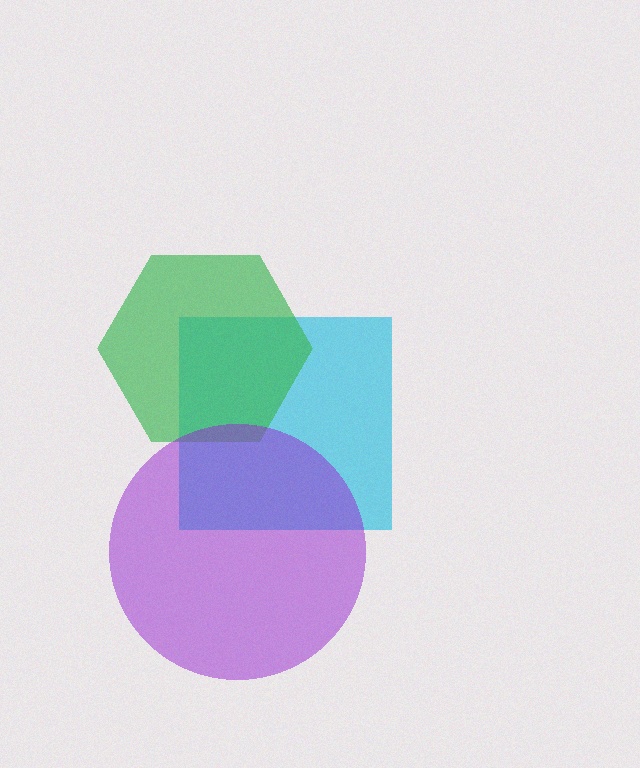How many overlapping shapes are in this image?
There are 3 overlapping shapes in the image.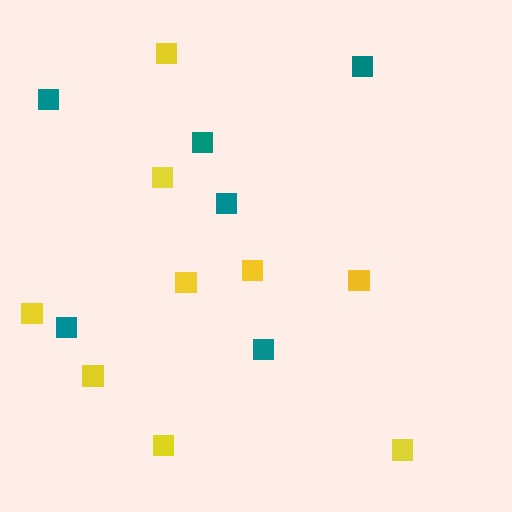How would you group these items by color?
There are 2 groups: one group of teal squares (6) and one group of yellow squares (9).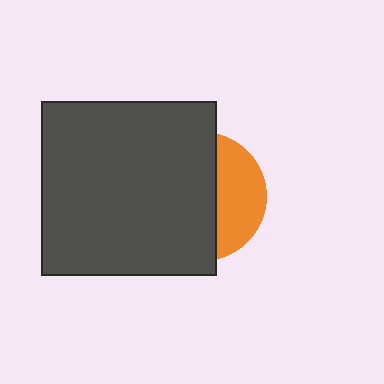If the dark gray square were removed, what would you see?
You would see the complete orange circle.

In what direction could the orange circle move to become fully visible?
The orange circle could move right. That would shift it out from behind the dark gray square entirely.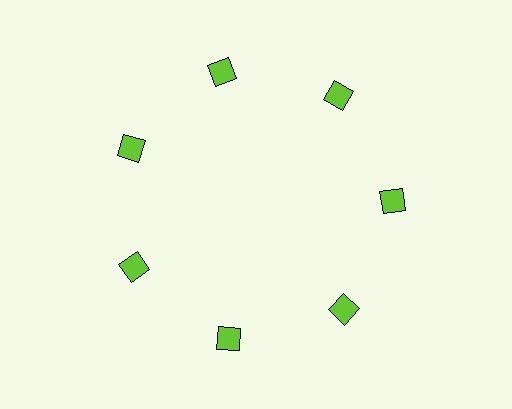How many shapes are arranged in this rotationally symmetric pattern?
There are 7 shapes, arranged in 7 groups of 1.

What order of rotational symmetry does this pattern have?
This pattern has 7-fold rotational symmetry.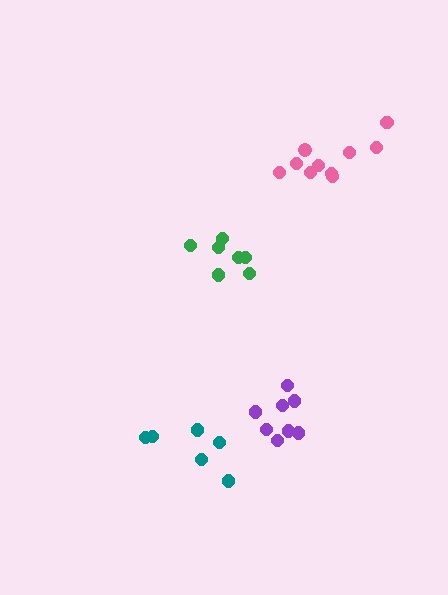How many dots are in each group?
Group 1: 6 dots, Group 2: 7 dots, Group 3: 10 dots, Group 4: 8 dots (31 total).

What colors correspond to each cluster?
The clusters are colored: teal, green, pink, purple.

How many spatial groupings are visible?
There are 4 spatial groupings.